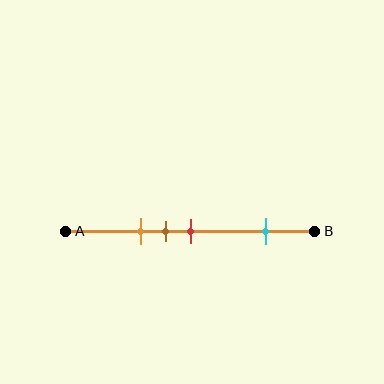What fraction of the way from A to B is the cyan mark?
The cyan mark is approximately 80% (0.8) of the way from A to B.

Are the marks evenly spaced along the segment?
No, the marks are not evenly spaced.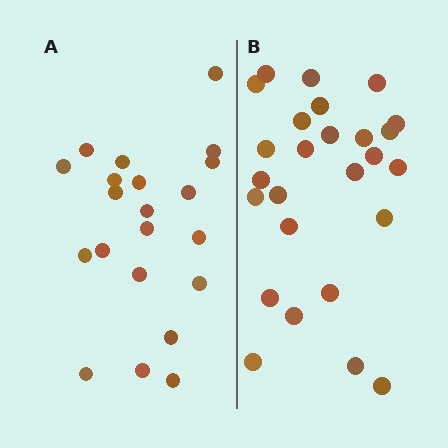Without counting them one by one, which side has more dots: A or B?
Region B (the right region) has more dots.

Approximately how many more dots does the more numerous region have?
Region B has about 5 more dots than region A.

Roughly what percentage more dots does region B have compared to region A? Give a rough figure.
About 25% more.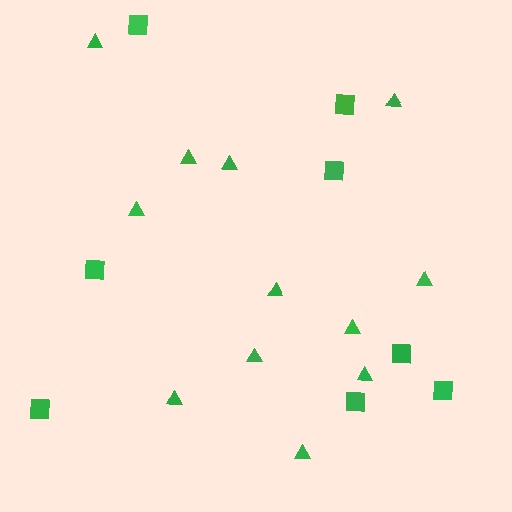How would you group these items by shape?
There are 2 groups: one group of squares (8) and one group of triangles (12).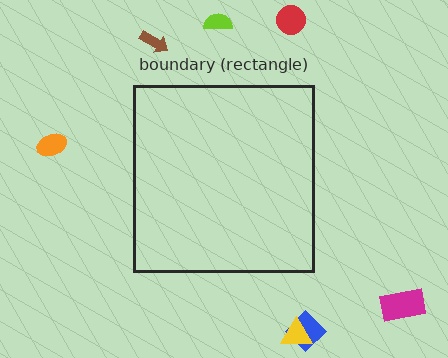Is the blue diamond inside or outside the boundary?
Outside.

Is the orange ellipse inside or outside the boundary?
Outside.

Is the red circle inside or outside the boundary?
Outside.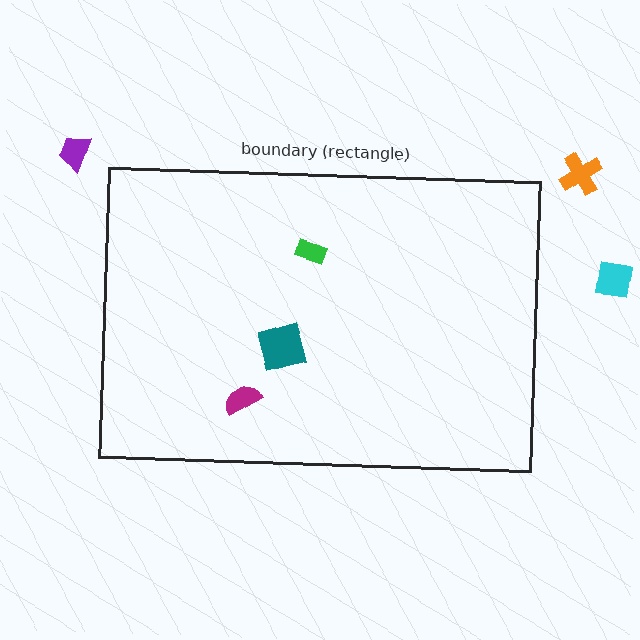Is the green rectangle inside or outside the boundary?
Inside.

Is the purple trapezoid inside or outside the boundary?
Outside.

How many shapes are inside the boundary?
3 inside, 3 outside.